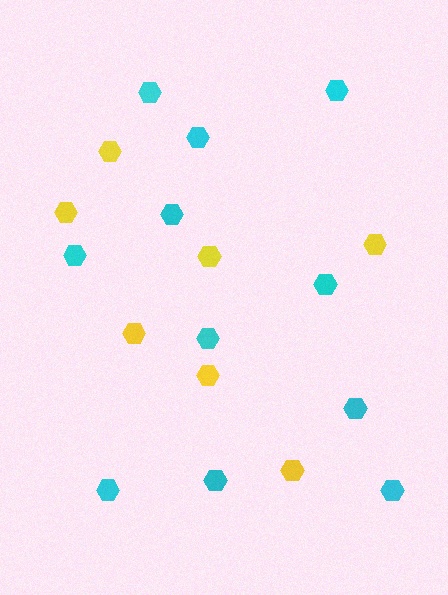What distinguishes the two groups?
There are 2 groups: one group of yellow hexagons (7) and one group of cyan hexagons (11).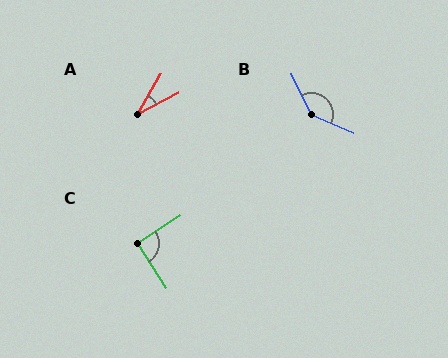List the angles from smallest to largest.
A (32°), C (91°), B (138°).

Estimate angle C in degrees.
Approximately 91 degrees.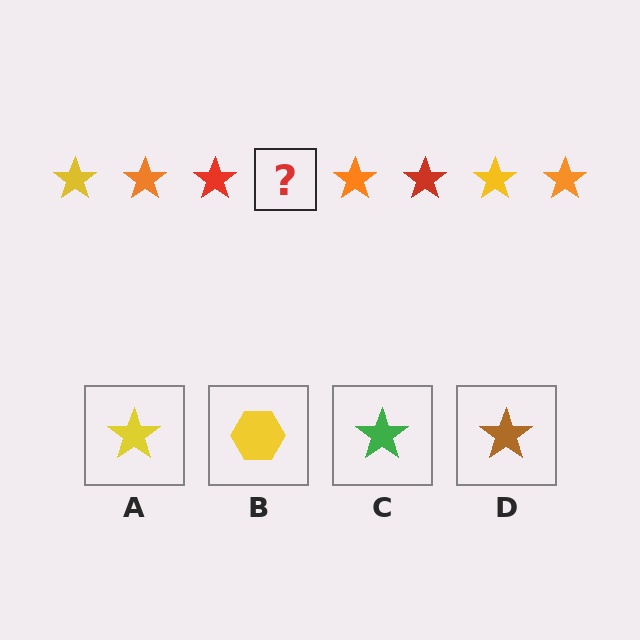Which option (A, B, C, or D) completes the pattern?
A.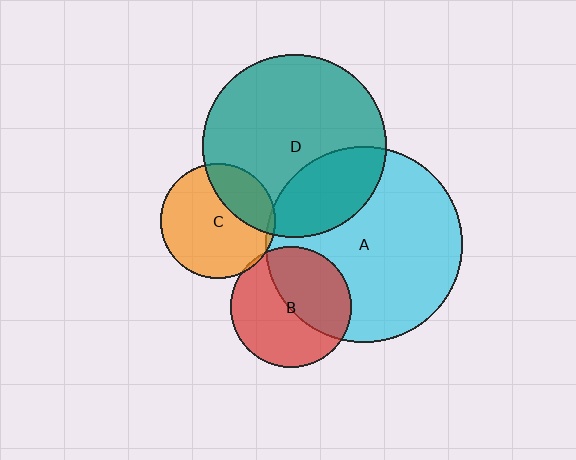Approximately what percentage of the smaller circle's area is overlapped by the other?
Approximately 45%.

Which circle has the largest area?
Circle A (cyan).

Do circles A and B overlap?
Yes.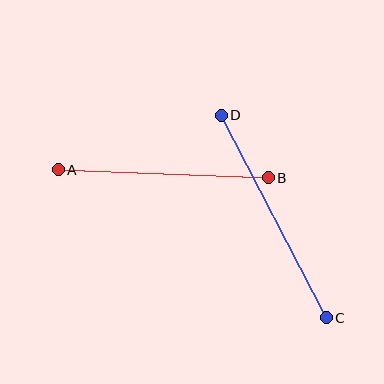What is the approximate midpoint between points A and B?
The midpoint is at approximately (163, 174) pixels.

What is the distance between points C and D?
The distance is approximately 228 pixels.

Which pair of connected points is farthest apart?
Points C and D are farthest apart.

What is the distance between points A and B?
The distance is approximately 211 pixels.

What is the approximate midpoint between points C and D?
The midpoint is at approximately (274, 217) pixels.